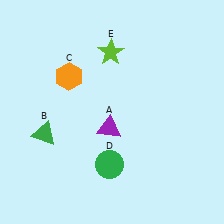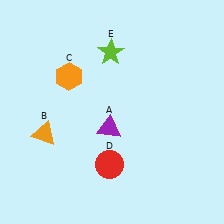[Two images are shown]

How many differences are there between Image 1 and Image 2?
There are 2 differences between the two images.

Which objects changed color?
B changed from green to orange. D changed from green to red.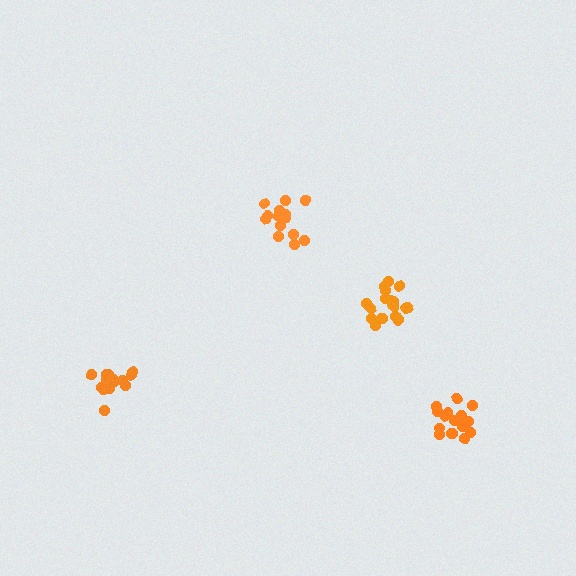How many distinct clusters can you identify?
There are 4 distinct clusters.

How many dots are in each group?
Group 1: 16 dots, Group 2: 18 dots, Group 3: 15 dots, Group 4: 19 dots (68 total).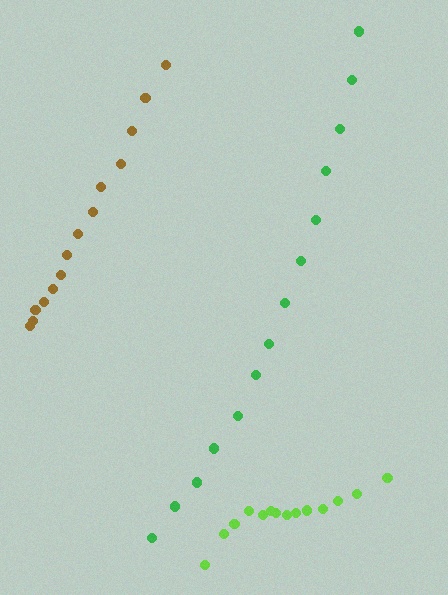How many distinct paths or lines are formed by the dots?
There are 3 distinct paths.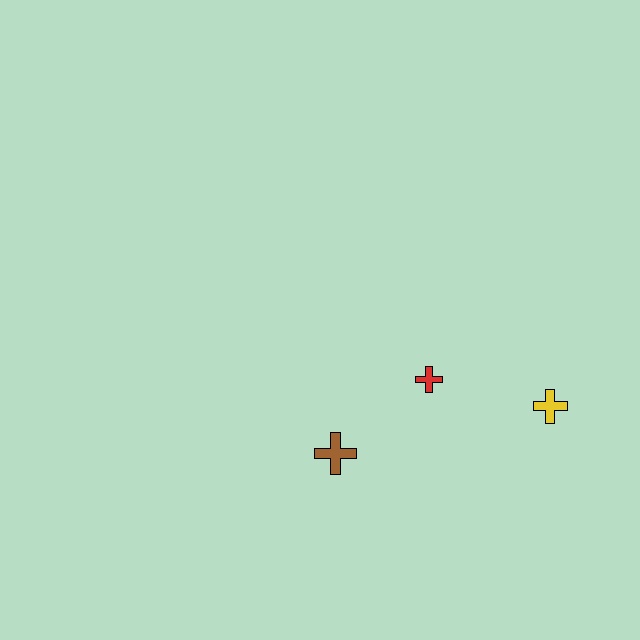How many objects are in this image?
There are 3 objects.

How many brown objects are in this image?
There is 1 brown object.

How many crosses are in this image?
There are 3 crosses.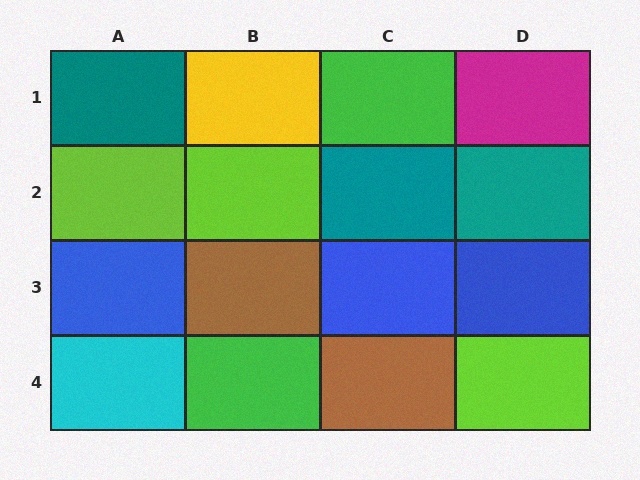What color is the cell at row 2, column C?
Teal.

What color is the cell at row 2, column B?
Lime.